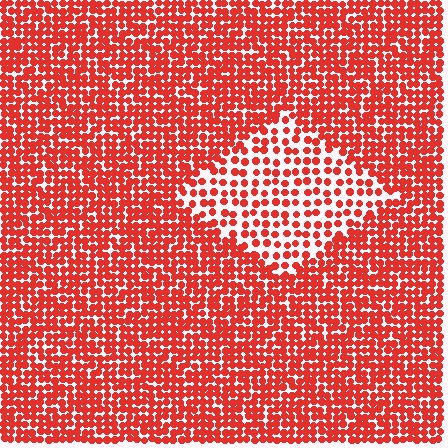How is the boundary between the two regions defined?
The boundary is defined by a change in element density (approximately 2.0x ratio). All elements are the same color, size, and shape.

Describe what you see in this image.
The image contains small red elements arranged at two different densities. A diamond-shaped region is visible where the elements are less densely packed than the surrounding area.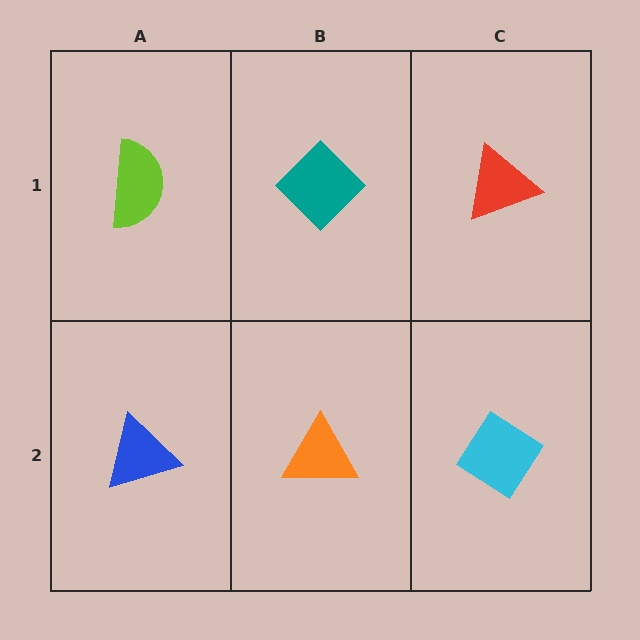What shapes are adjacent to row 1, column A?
A blue triangle (row 2, column A), a teal diamond (row 1, column B).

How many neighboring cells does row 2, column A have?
2.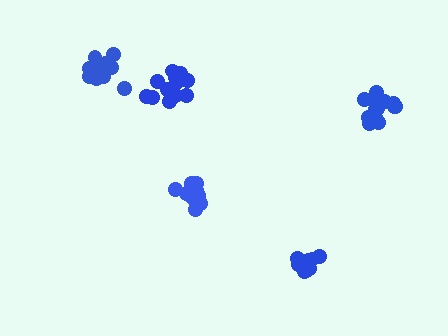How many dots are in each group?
Group 1: 12 dots, Group 2: 13 dots, Group 3: 13 dots, Group 4: 9 dots, Group 5: 11 dots (58 total).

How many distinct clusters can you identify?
There are 5 distinct clusters.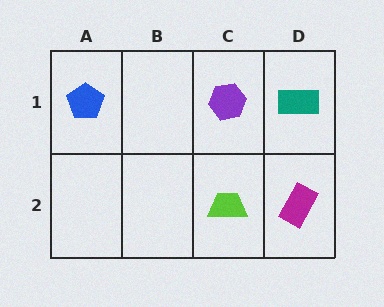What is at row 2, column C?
A lime trapezoid.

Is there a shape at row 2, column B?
No, that cell is empty.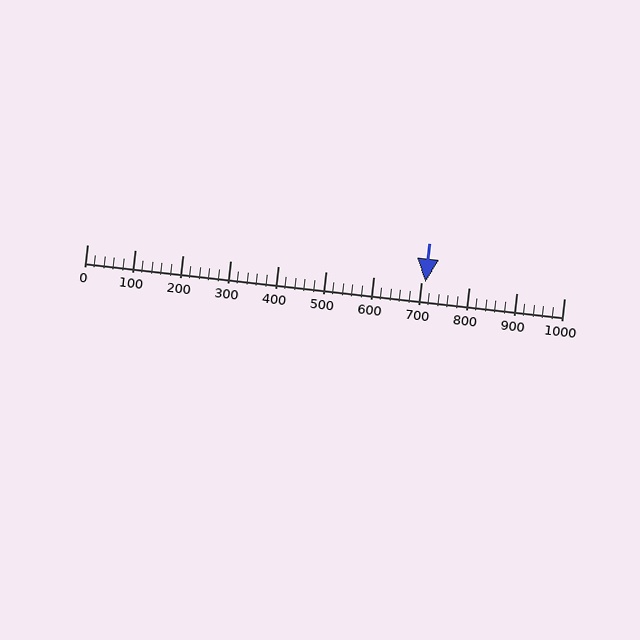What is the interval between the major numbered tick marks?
The major tick marks are spaced 100 units apart.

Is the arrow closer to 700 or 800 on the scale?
The arrow is closer to 700.